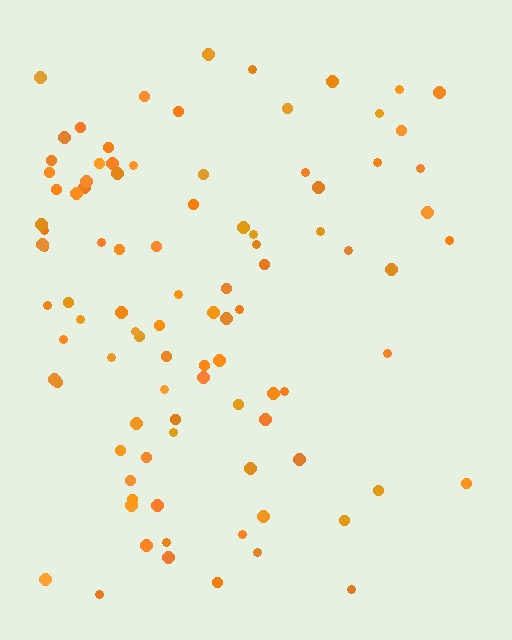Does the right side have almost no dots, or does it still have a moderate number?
Still a moderate number, just noticeably fewer than the left.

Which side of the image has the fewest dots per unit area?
The right.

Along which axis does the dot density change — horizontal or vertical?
Horizontal.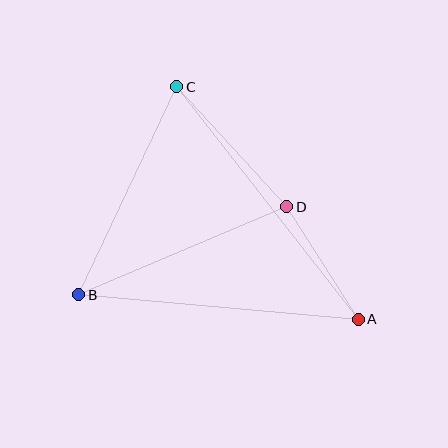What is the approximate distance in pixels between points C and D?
The distance between C and D is approximately 163 pixels.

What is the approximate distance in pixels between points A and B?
The distance between A and B is approximately 281 pixels.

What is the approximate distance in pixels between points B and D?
The distance between B and D is approximately 226 pixels.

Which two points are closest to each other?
Points A and D are closest to each other.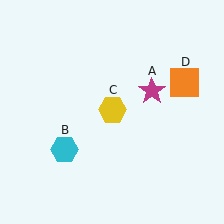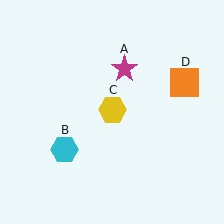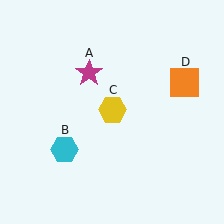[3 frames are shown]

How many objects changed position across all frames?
1 object changed position: magenta star (object A).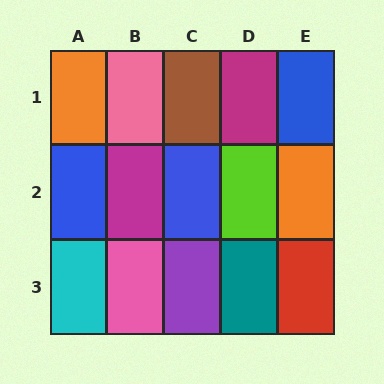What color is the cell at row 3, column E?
Red.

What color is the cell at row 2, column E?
Orange.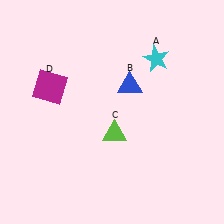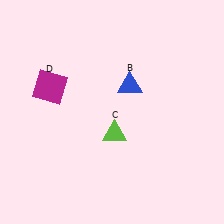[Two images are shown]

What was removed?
The cyan star (A) was removed in Image 2.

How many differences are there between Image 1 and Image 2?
There is 1 difference between the two images.